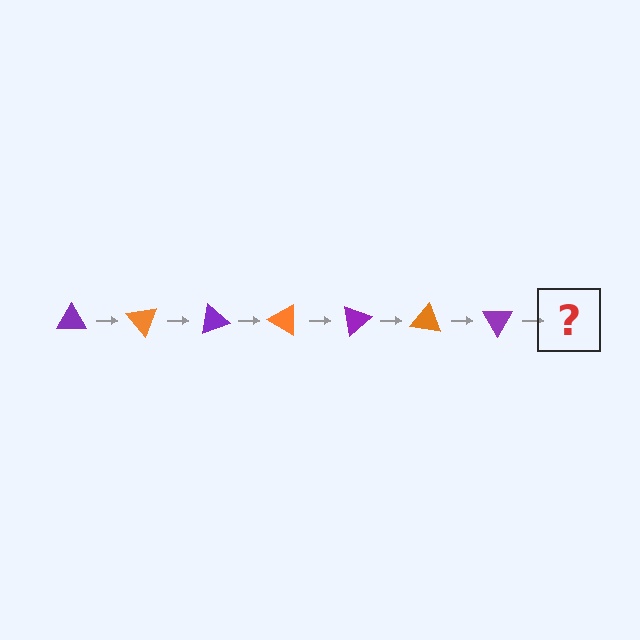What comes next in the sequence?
The next element should be an orange triangle, rotated 350 degrees from the start.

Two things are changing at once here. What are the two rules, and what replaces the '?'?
The two rules are that it rotates 50 degrees each step and the color cycles through purple and orange. The '?' should be an orange triangle, rotated 350 degrees from the start.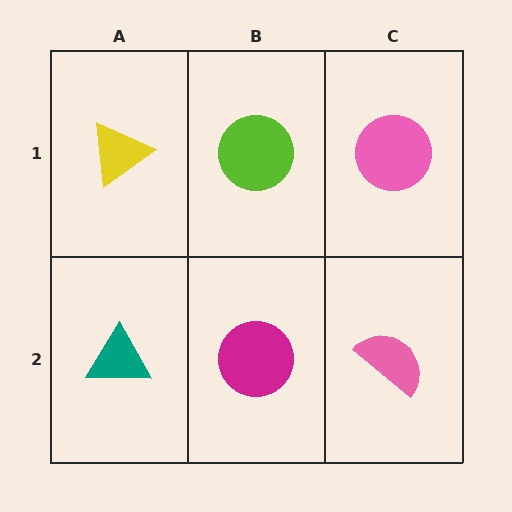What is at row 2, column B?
A magenta circle.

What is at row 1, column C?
A pink circle.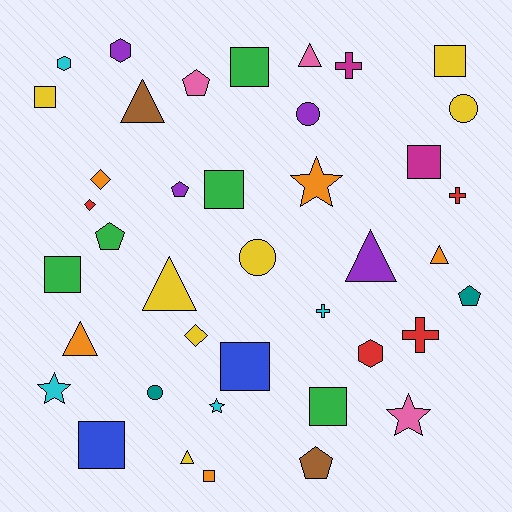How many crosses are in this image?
There are 4 crosses.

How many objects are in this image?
There are 40 objects.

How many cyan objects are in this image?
There are 4 cyan objects.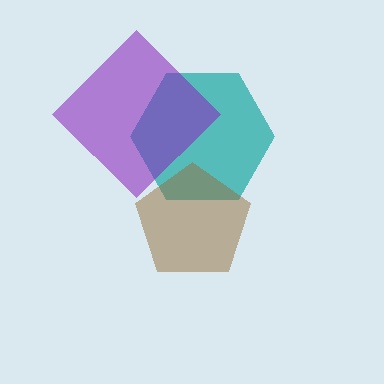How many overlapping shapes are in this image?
There are 3 overlapping shapes in the image.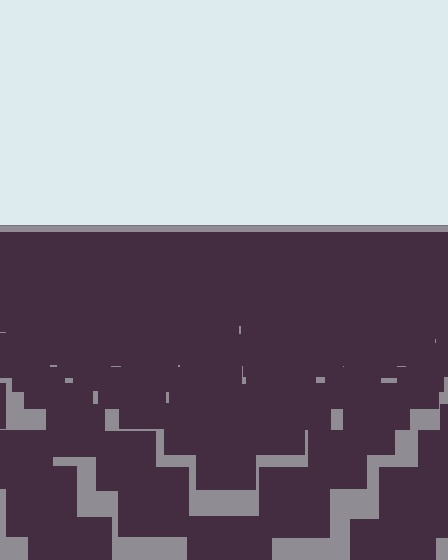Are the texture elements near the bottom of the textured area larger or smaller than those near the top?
Larger. Near the bottom, elements are closer to the viewer and appear at a bigger on-screen size.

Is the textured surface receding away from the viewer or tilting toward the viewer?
The surface is receding away from the viewer. Texture elements get smaller and denser toward the top.